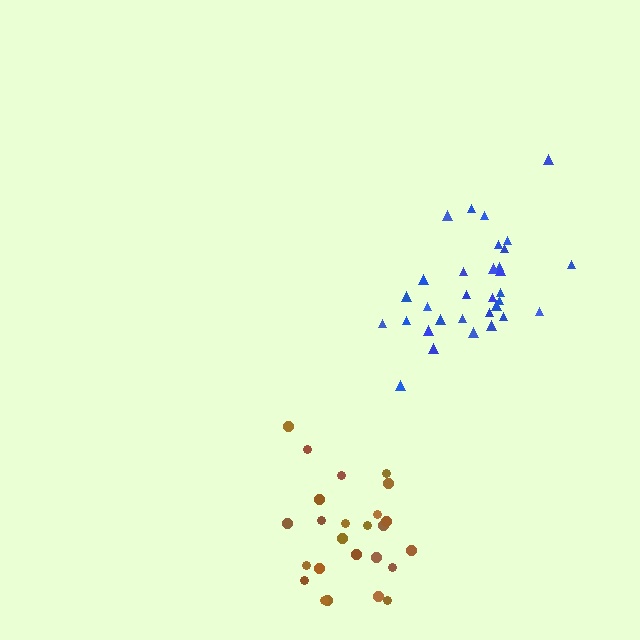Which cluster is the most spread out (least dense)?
Brown.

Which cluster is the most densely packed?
Blue.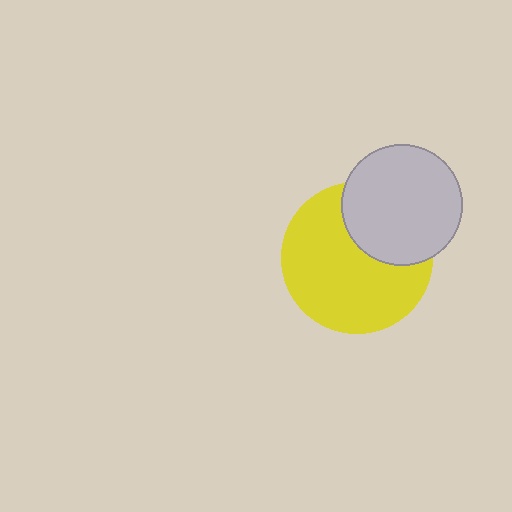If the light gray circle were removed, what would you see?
You would see the complete yellow circle.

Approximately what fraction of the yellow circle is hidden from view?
Roughly 31% of the yellow circle is hidden behind the light gray circle.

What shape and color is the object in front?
The object in front is a light gray circle.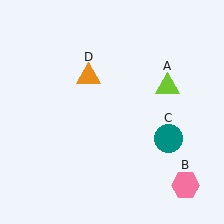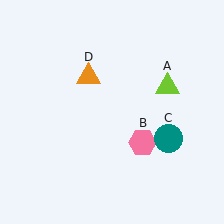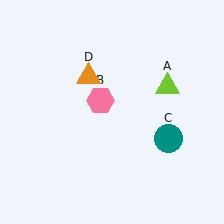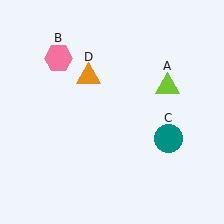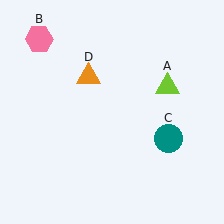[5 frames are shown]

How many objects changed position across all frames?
1 object changed position: pink hexagon (object B).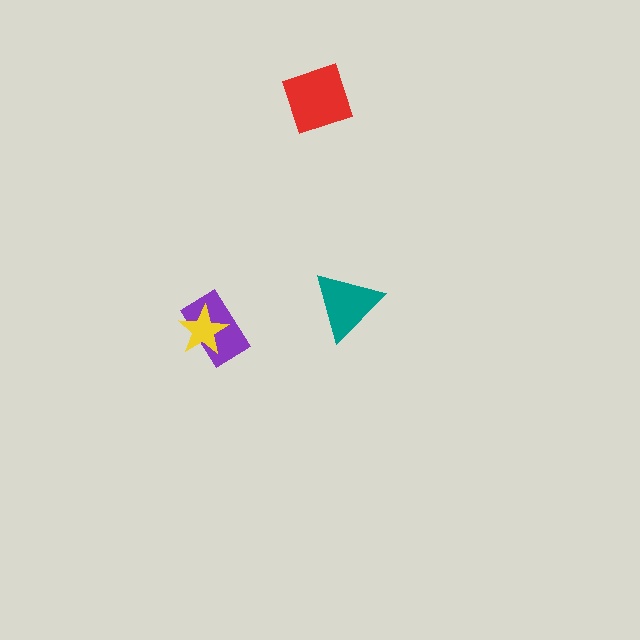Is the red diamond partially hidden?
No, no other shape covers it.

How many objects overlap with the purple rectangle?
1 object overlaps with the purple rectangle.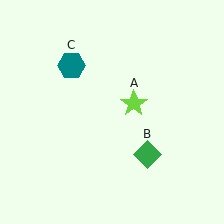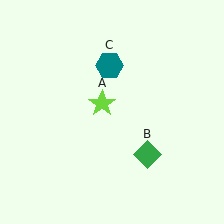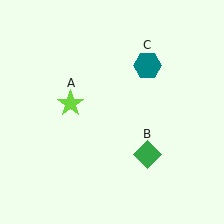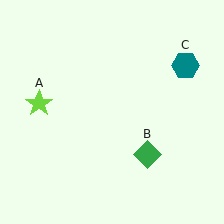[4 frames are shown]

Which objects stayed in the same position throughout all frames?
Green diamond (object B) remained stationary.